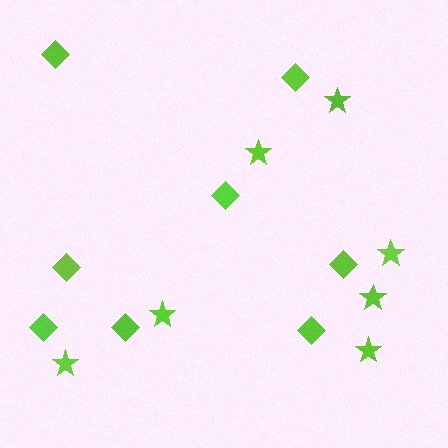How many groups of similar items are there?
There are 2 groups: one group of stars (7) and one group of diamonds (8).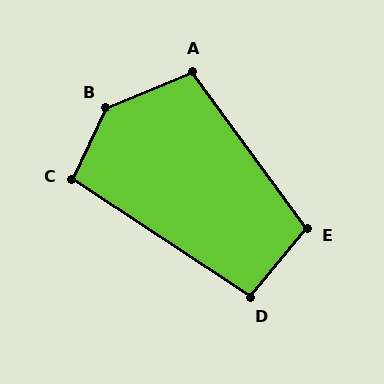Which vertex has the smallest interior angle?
D, at approximately 96 degrees.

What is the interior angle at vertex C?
Approximately 99 degrees (obtuse).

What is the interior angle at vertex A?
Approximately 103 degrees (obtuse).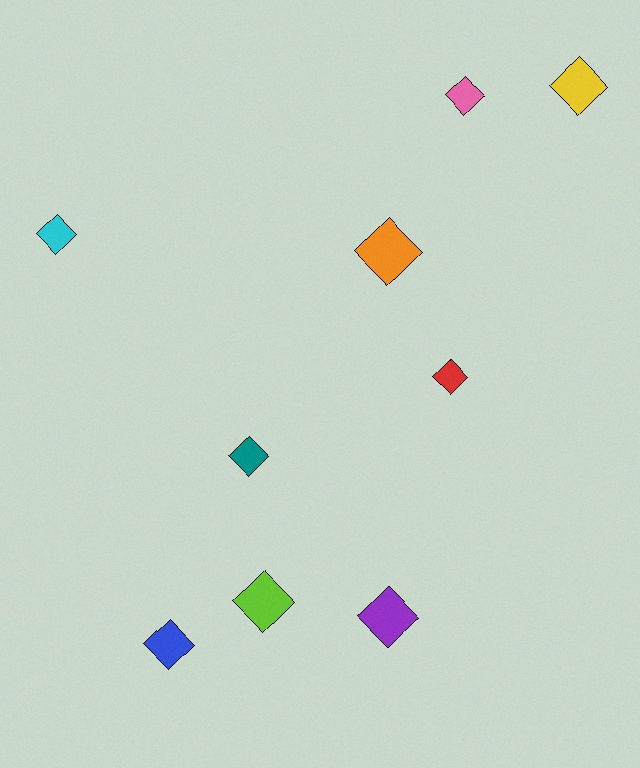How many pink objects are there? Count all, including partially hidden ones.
There is 1 pink object.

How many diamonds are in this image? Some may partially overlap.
There are 9 diamonds.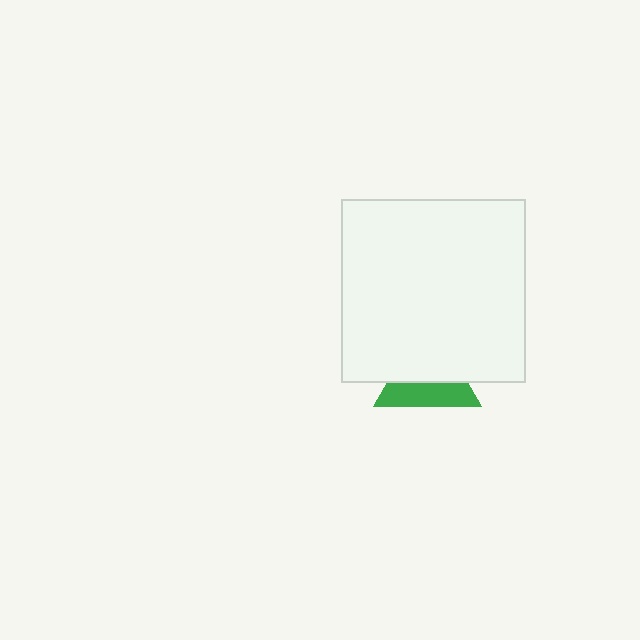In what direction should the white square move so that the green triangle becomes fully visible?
The white square should move up. That is the shortest direction to clear the overlap and leave the green triangle fully visible.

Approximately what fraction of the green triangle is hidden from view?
Roughly 56% of the green triangle is hidden behind the white square.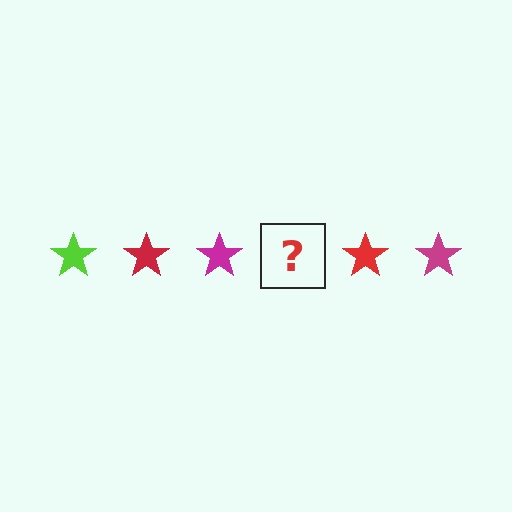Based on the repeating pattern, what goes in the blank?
The blank should be a lime star.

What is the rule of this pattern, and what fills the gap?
The rule is that the pattern cycles through lime, red, magenta stars. The gap should be filled with a lime star.